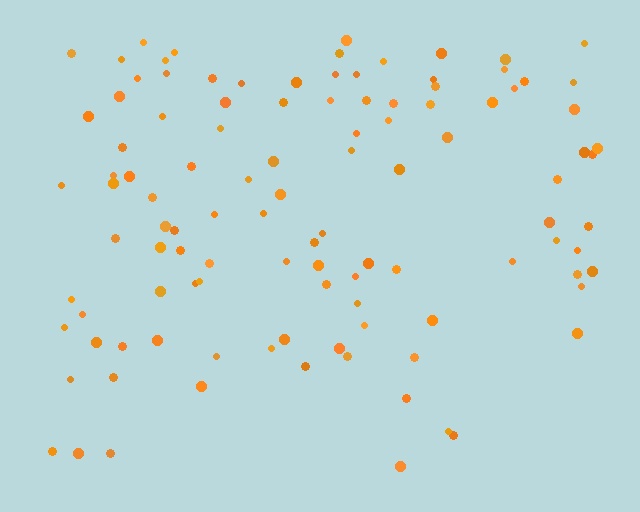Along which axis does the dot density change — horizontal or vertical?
Vertical.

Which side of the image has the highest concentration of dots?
The top.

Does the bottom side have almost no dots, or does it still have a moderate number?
Still a moderate number, just noticeably fewer than the top.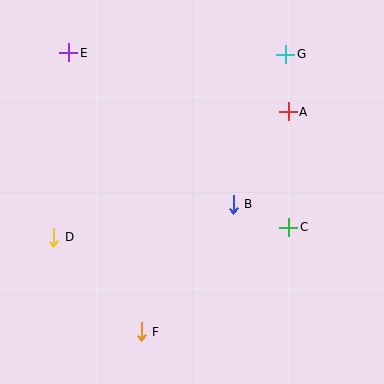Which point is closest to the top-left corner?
Point E is closest to the top-left corner.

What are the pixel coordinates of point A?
Point A is at (288, 112).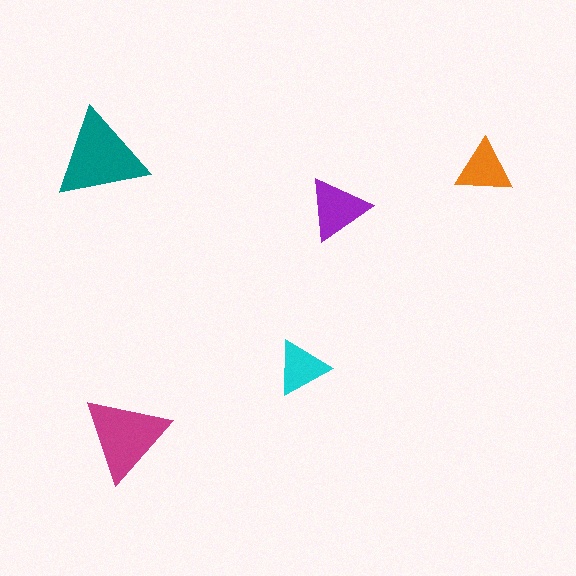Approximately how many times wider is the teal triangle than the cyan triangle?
About 1.5 times wider.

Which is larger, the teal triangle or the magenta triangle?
The teal one.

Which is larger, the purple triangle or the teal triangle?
The teal one.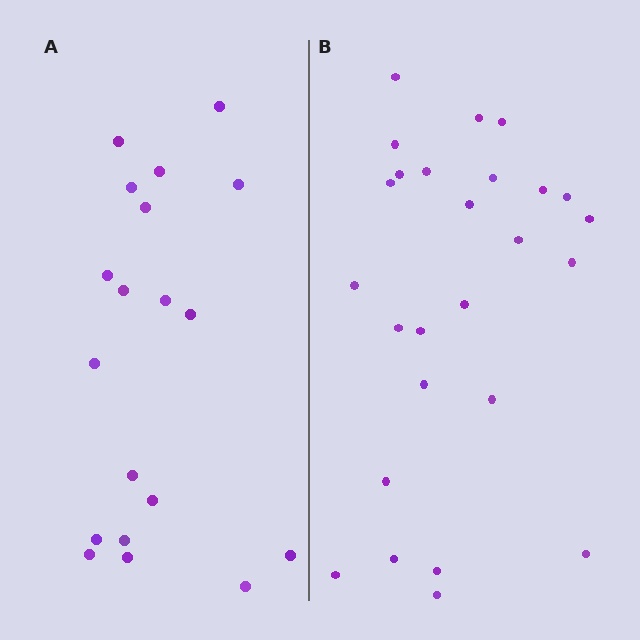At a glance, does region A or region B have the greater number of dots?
Region B (the right region) has more dots.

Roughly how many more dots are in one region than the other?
Region B has roughly 8 or so more dots than region A.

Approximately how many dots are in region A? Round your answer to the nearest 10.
About 20 dots. (The exact count is 19, which rounds to 20.)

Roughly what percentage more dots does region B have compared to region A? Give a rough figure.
About 35% more.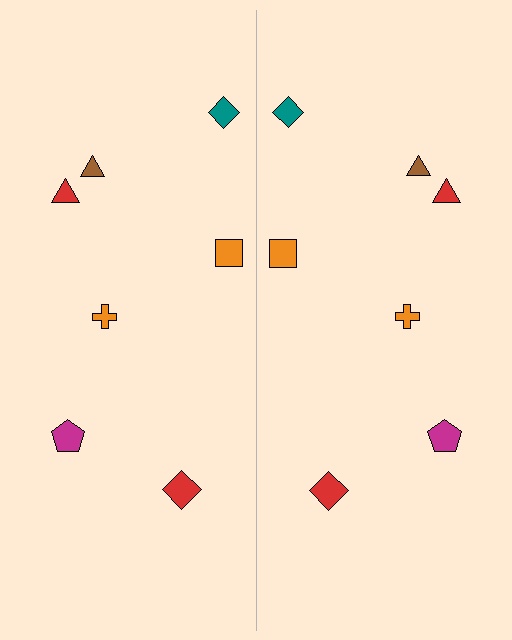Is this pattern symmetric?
Yes, this pattern has bilateral (reflection) symmetry.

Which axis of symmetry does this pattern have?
The pattern has a vertical axis of symmetry running through the center of the image.